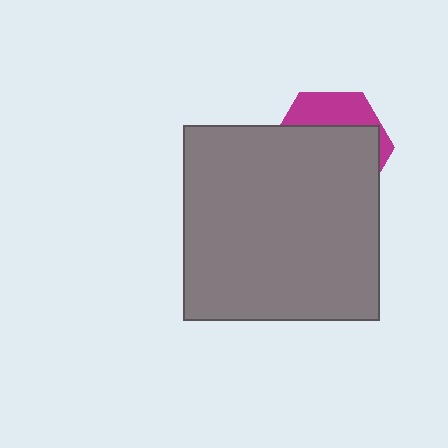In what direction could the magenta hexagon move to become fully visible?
The magenta hexagon could move up. That would shift it out from behind the gray square entirely.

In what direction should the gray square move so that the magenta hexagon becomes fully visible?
The gray square should move down. That is the shortest direction to clear the overlap and leave the magenta hexagon fully visible.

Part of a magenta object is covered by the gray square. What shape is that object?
It is a hexagon.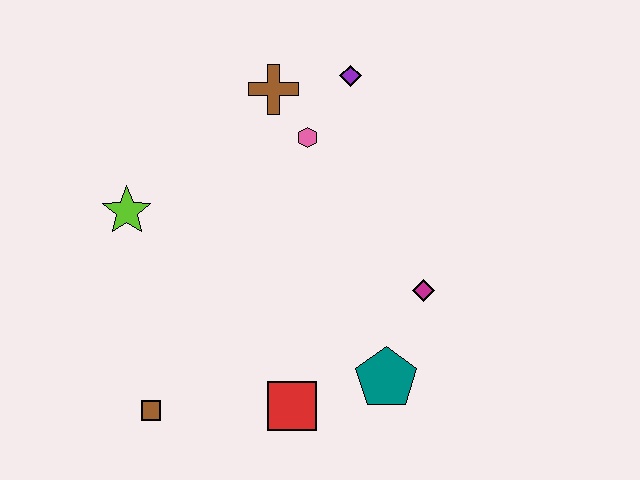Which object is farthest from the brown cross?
The brown square is farthest from the brown cross.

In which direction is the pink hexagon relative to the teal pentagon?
The pink hexagon is above the teal pentagon.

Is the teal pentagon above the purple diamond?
No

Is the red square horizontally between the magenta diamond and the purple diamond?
No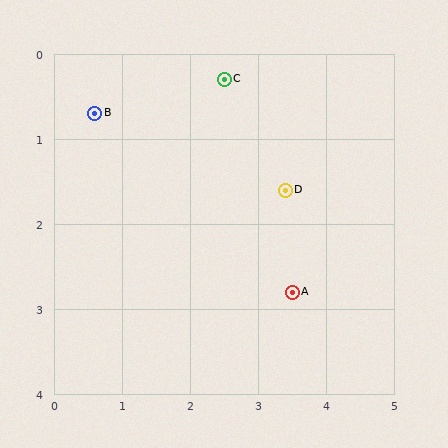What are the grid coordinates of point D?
Point D is at approximately (3.4, 1.6).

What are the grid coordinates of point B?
Point B is at approximately (0.6, 0.7).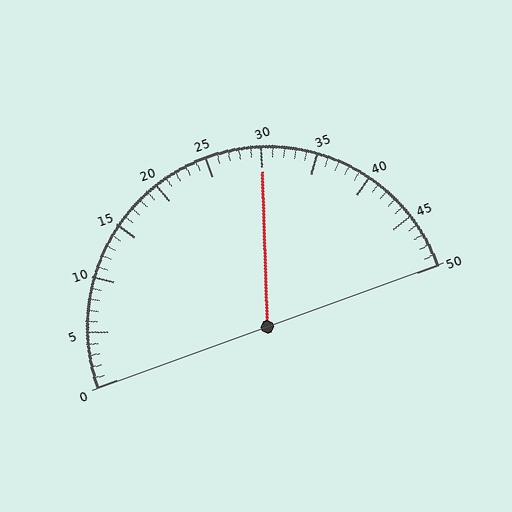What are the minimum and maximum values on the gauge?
The gauge ranges from 0 to 50.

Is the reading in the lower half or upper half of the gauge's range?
The reading is in the upper half of the range (0 to 50).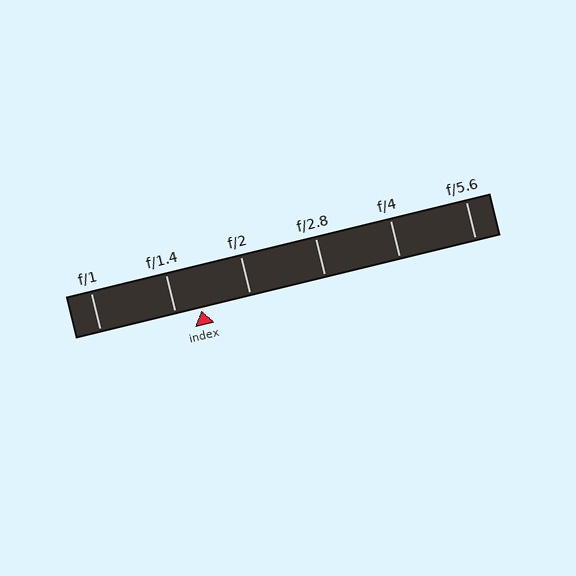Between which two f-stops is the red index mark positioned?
The index mark is between f/1.4 and f/2.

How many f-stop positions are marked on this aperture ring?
There are 6 f-stop positions marked.